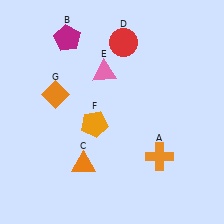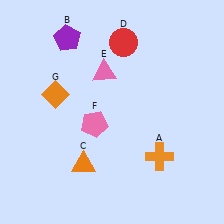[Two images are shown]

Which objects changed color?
B changed from magenta to purple. F changed from orange to pink.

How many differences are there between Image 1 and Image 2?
There are 2 differences between the two images.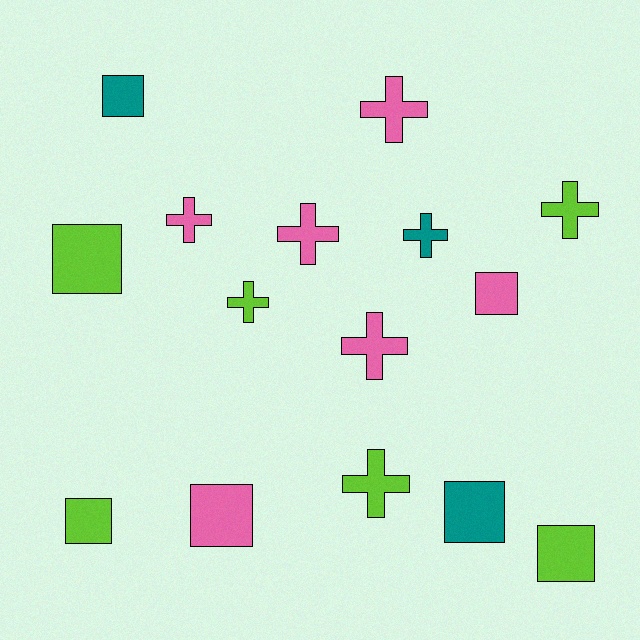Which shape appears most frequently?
Cross, with 8 objects.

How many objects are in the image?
There are 15 objects.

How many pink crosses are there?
There are 4 pink crosses.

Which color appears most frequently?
Lime, with 6 objects.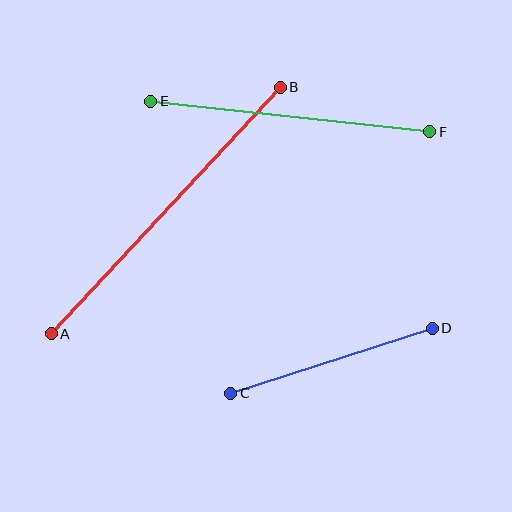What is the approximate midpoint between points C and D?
The midpoint is at approximately (331, 361) pixels.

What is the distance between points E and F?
The distance is approximately 281 pixels.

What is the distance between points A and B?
The distance is approximately 336 pixels.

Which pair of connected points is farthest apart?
Points A and B are farthest apart.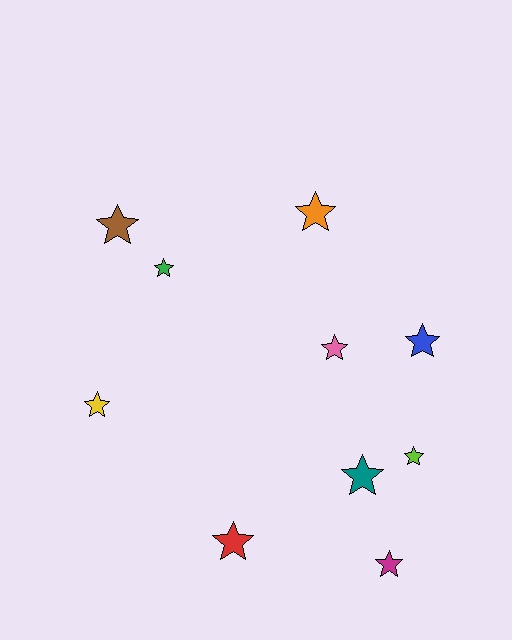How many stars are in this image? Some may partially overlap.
There are 10 stars.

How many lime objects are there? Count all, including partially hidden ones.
There is 1 lime object.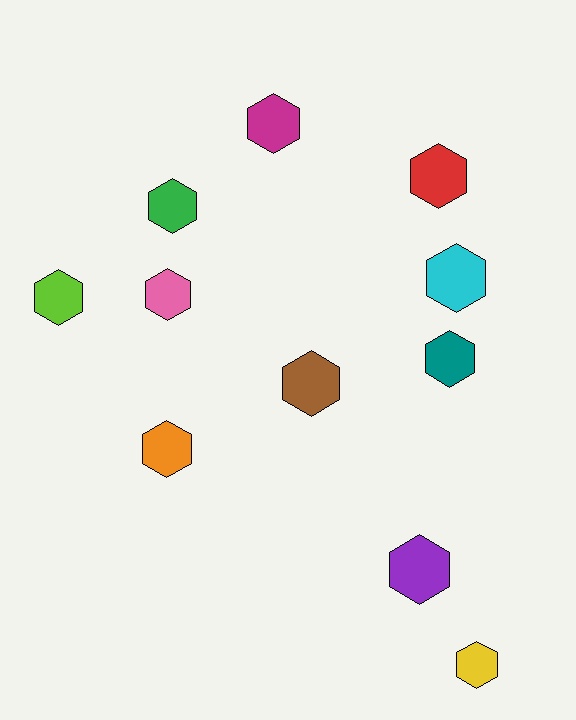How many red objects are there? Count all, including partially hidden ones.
There is 1 red object.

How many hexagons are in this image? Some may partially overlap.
There are 11 hexagons.